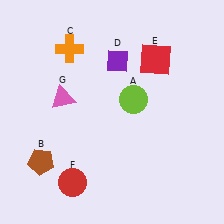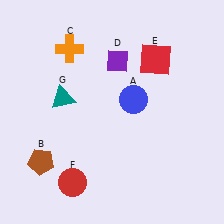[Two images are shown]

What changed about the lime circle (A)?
In Image 1, A is lime. In Image 2, it changed to blue.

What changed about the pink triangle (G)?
In Image 1, G is pink. In Image 2, it changed to teal.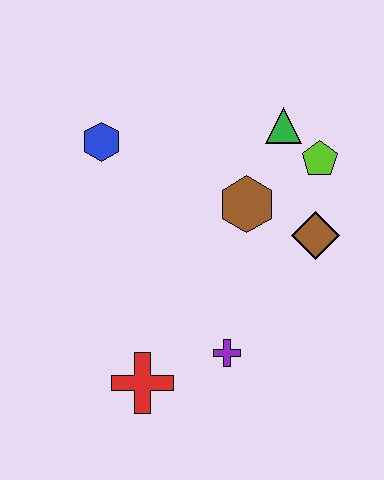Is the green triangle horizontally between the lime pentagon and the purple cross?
Yes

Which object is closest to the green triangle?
The lime pentagon is closest to the green triangle.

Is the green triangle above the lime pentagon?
Yes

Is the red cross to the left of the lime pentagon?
Yes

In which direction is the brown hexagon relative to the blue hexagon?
The brown hexagon is to the right of the blue hexagon.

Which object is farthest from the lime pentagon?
The red cross is farthest from the lime pentagon.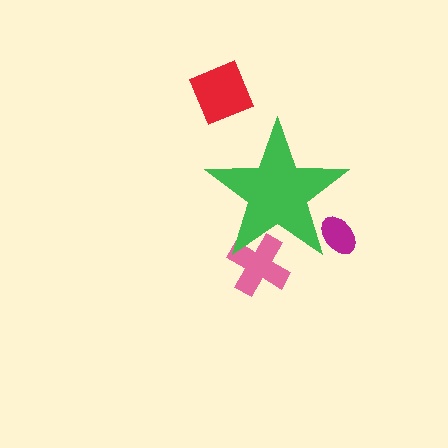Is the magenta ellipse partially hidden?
Yes, the magenta ellipse is partially hidden behind the green star.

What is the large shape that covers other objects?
A green star.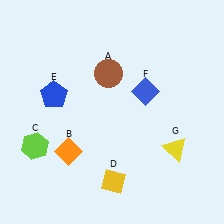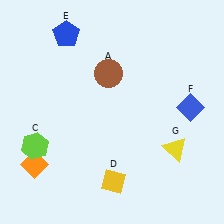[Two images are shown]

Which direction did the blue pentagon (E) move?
The blue pentagon (E) moved up.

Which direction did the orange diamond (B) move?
The orange diamond (B) moved left.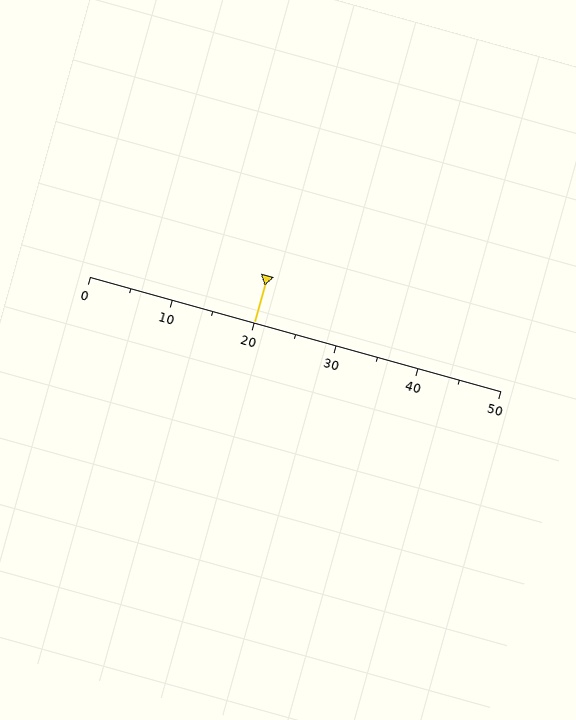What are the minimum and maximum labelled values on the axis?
The axis runs from 0 to 50.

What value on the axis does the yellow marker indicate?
The marker indicates approximately 20.